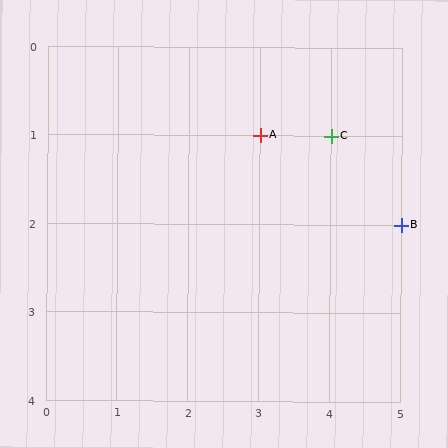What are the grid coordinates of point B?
Point B is at grid coordinates (5, 2).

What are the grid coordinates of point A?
Point A is at grid coordinates (3, 1).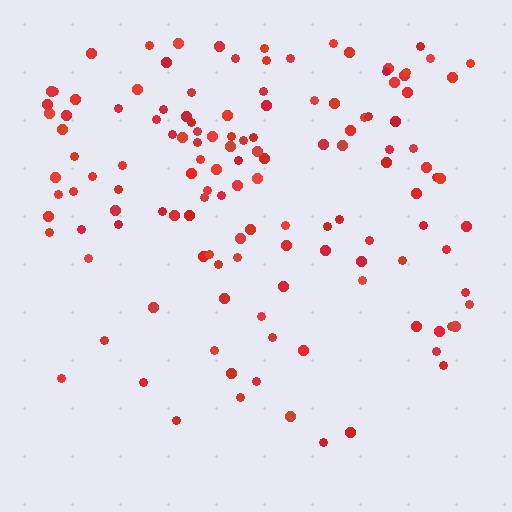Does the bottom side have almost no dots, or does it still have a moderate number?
Still a moderate number, just noticeably fewer than the top.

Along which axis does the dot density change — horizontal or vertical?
Vertical.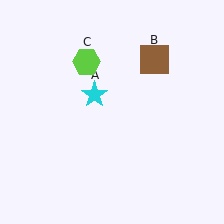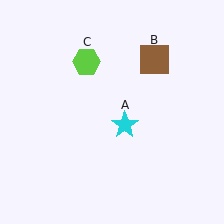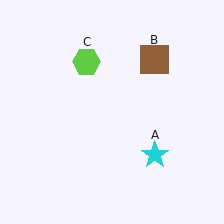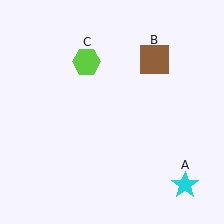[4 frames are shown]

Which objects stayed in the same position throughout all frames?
Brown square (object B) and lime hexagon (object C) remained stationary.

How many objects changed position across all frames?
1 object changed position: cyan star (object A).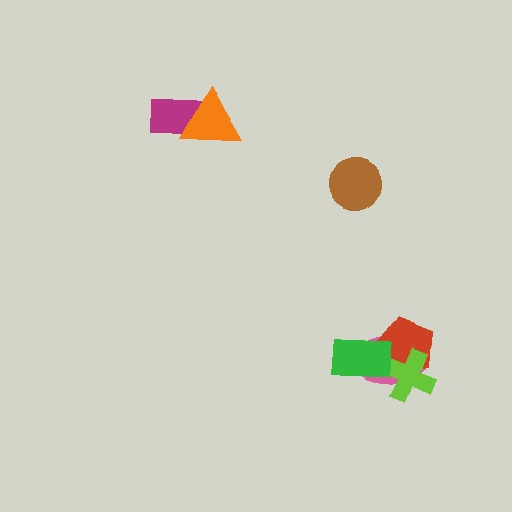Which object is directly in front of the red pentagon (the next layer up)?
The lime cross is directly in front of the red pentagon.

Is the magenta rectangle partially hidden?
Yes, it is partially covered by another shape.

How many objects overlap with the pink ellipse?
3 objects overlap with the pink ellipse.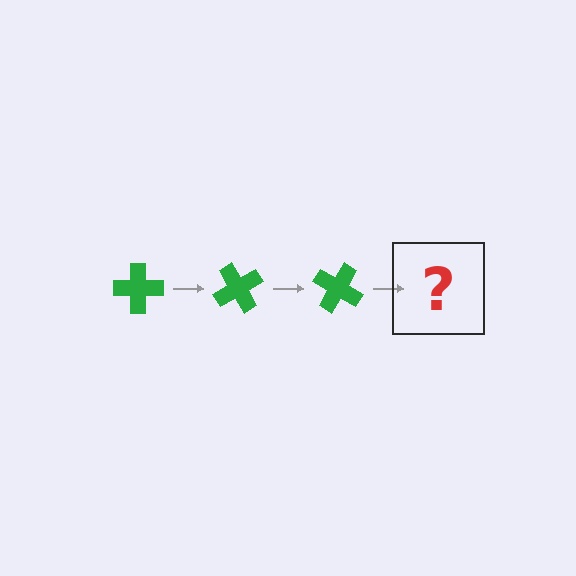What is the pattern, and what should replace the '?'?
The pattern is that the cross rotates 60 degrees each step. The '?' should be a green cross rotated 180 degrees.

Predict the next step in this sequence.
The next step is a green cross rotated 180 degrees.